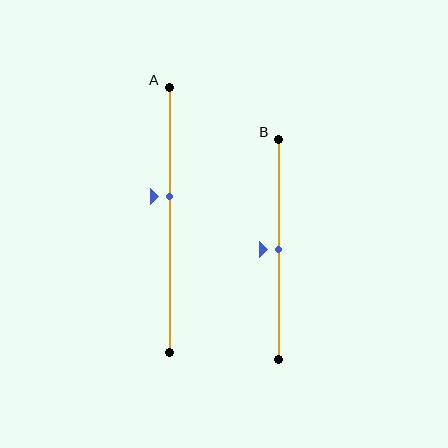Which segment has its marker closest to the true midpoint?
Segment B has its marker closest to the true midpoint.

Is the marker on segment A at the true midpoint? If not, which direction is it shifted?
No, the marker on segment A is shifted upward by about 9% of the segment length.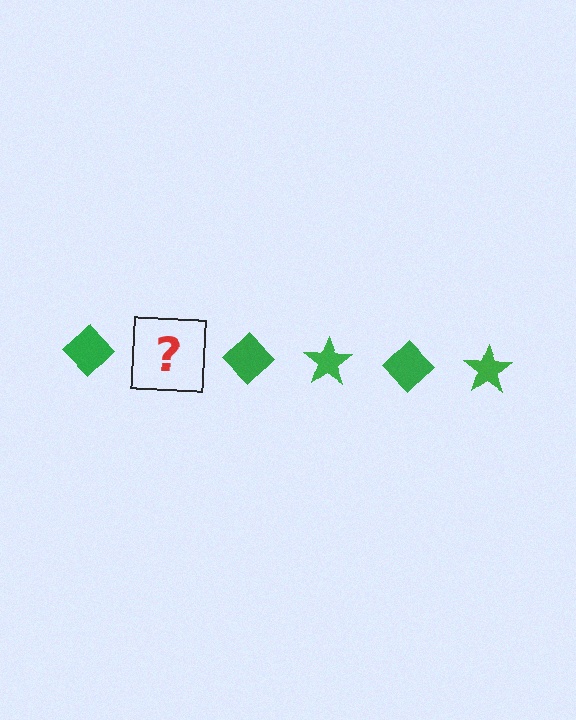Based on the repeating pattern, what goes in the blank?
The blank should be a green star.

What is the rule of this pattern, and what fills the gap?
The rule is that the pattern cycles through diamond, star shapes in green. The gap should be filled with a green star.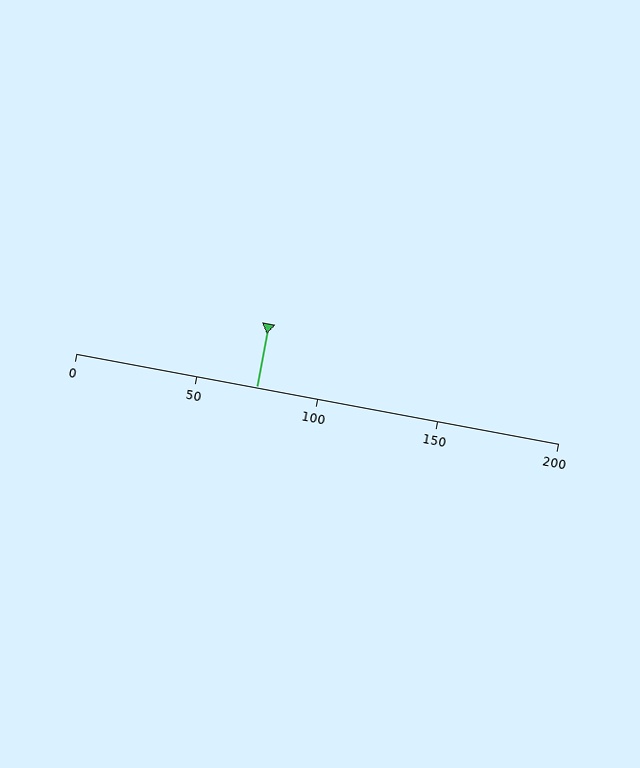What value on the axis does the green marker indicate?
The marker indicates approximately 75.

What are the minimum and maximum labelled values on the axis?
The axis runs from 0 to 200.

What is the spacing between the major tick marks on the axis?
The major ticks are spaced 50 apart.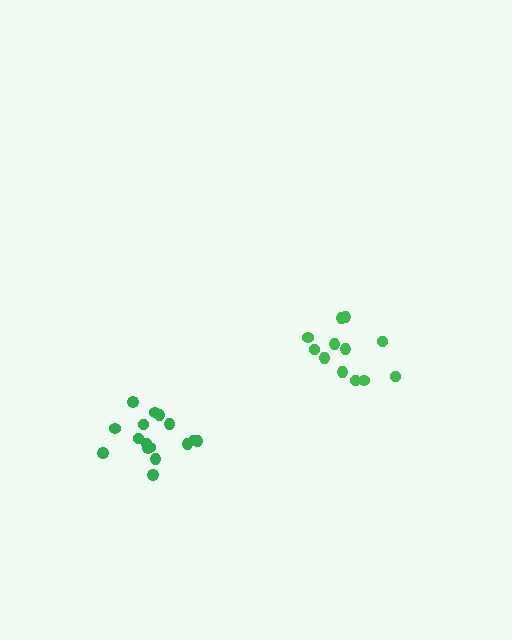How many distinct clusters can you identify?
There are 2 distinct clusters.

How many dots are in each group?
Group 1: 12 dots, Group 2: 16 dots (28 total).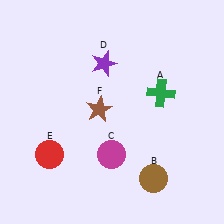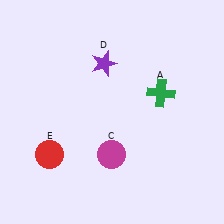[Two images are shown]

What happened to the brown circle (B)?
The brown circle (B) was removed in Image 2. It was in the bottom-right area of Image 1.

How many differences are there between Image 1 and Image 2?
There are 2 differences between the two images.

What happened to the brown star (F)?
The brown star (F) was removed in Image 2. It was in the top-left area of Image 1.